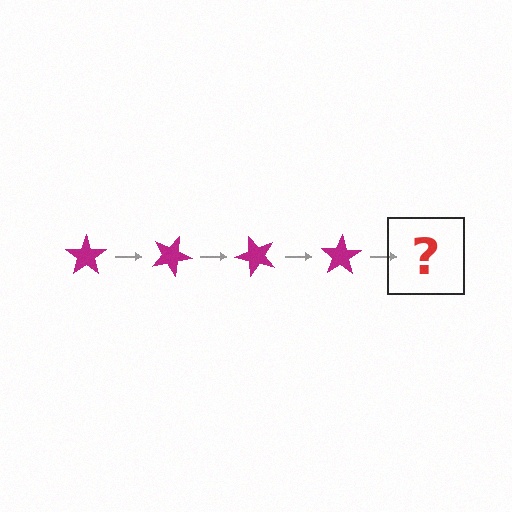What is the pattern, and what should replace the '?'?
The pattern is that the star rotates 25 degrees each step. The '?' should be a magenta star rotated 100 degrees.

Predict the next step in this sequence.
The next step is a magenta star rotated 100 degrees.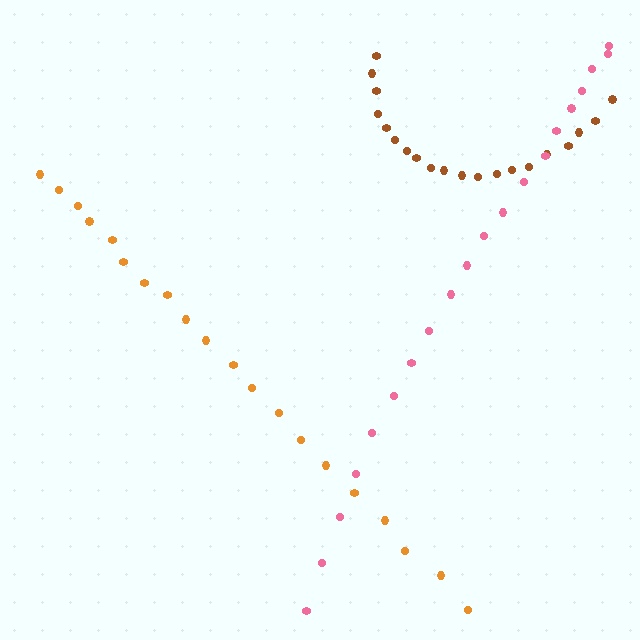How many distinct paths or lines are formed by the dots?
There are 3 distinct paths.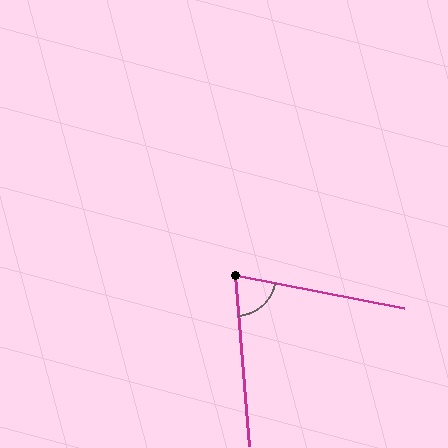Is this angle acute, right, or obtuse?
It is acute.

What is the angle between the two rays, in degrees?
Approximately 74 degrees.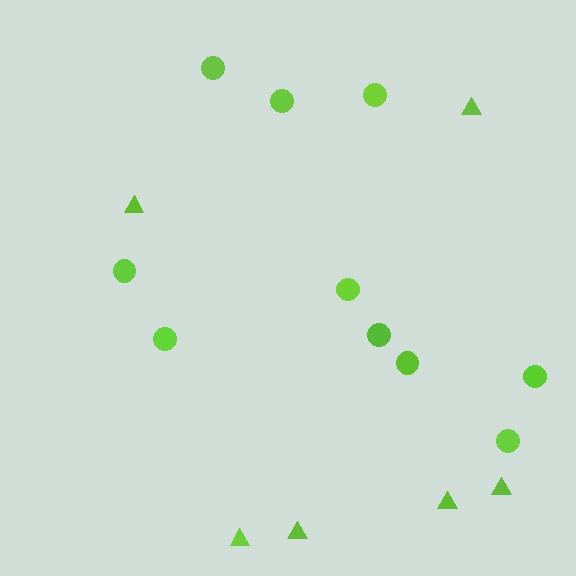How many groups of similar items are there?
There are 2 groups: one group of triangles (6) and one group of circles (10).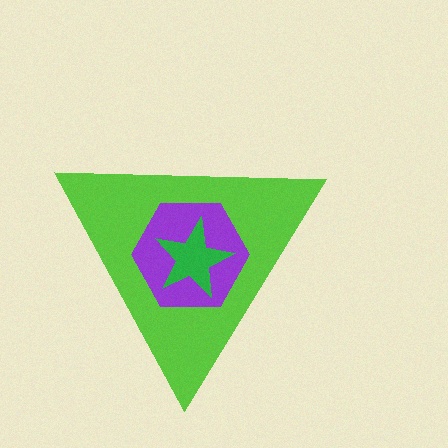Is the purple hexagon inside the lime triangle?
Yes.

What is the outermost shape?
The lime triangle.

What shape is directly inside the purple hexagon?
The green star.